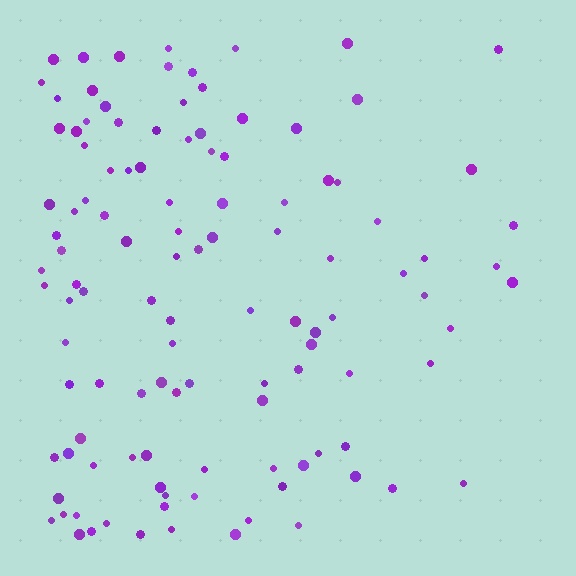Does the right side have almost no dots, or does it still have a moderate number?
Still a moderate number, just noticeably fewer than the left.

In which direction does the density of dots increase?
From right to left, with the left side densest.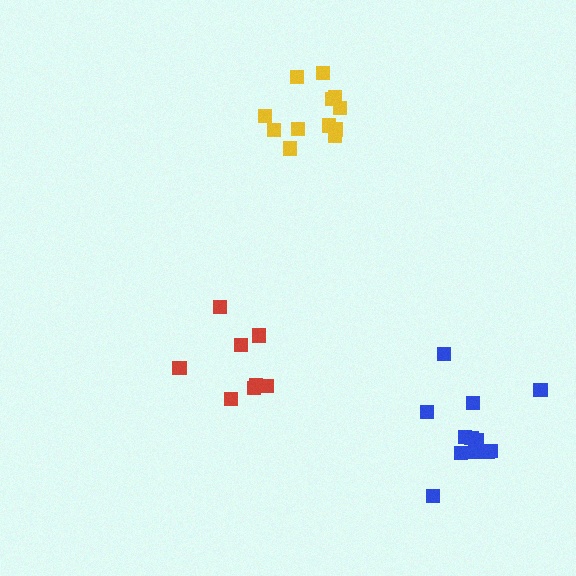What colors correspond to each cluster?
The clusters are colored: red, yellow, blue.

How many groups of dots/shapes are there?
There are 3 groups.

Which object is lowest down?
The blue cluster is bottommost.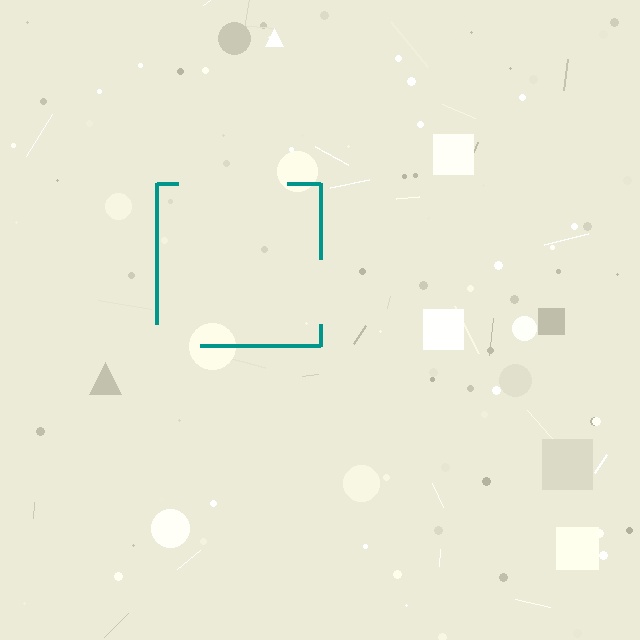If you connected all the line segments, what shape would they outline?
They would outline a square.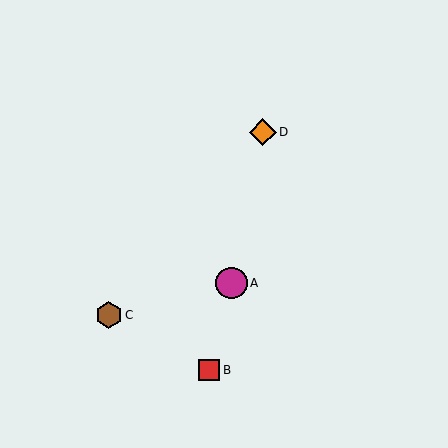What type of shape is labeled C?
Shape C is a brown hexagon.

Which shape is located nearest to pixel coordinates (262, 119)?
The orange diamond (labeled D) at (263, 132) is nearest to that location.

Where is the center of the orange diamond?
The center of the orange diamond is at (263, 132).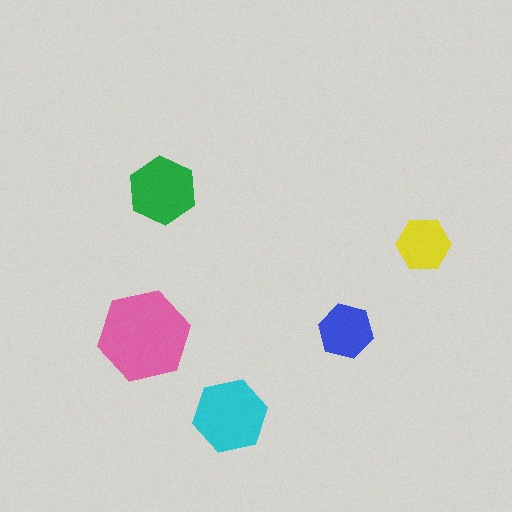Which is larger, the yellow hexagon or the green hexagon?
The green one.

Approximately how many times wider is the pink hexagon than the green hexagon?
About 1.5 times wider.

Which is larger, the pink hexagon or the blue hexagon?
The pink one.